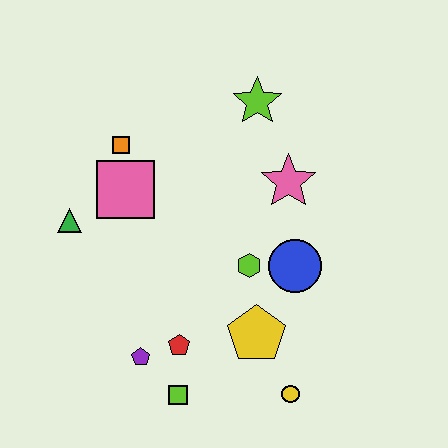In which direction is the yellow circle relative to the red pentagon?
The yellow circle is to the right of the red pentagon.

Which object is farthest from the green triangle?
The yellow circle is farthest from the green triangle.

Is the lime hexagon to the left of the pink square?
No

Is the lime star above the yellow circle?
Yes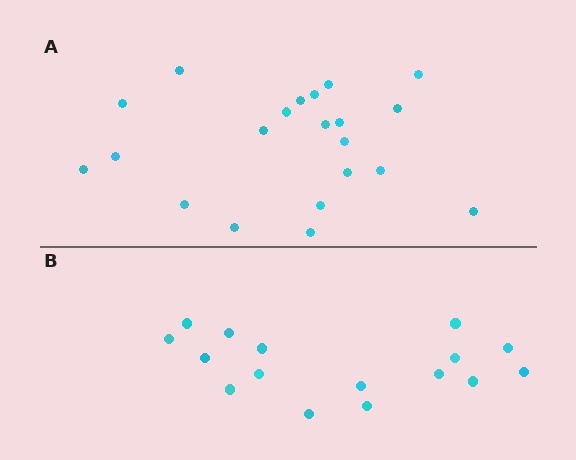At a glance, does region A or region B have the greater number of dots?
Region A (the top region) has more dots.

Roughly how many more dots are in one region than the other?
Region A has about 5 more dots than region B.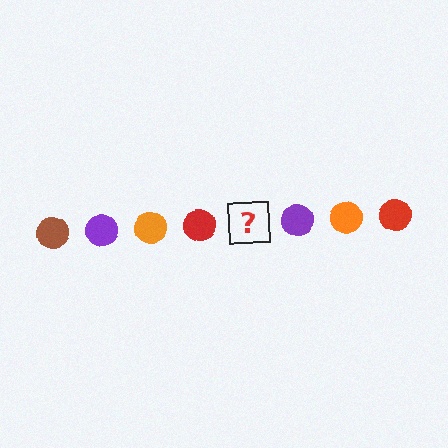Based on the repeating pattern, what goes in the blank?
The blank should be a brown circle.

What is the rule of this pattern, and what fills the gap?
The rule is that the pattern cycles through brown, purple, orange, red circles. The gap should be filled with a brown circle.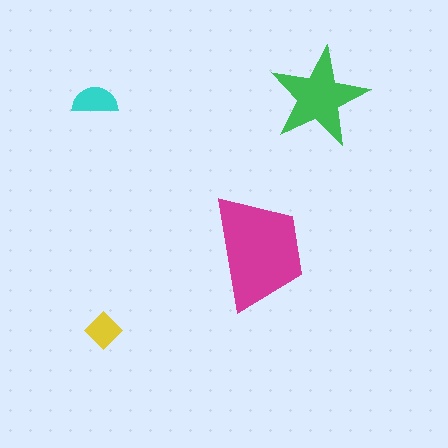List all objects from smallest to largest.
The yellow diamond, the cyan semicircle, the green star, the magenta trapezoid.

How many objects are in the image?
There are 4 objects in the image.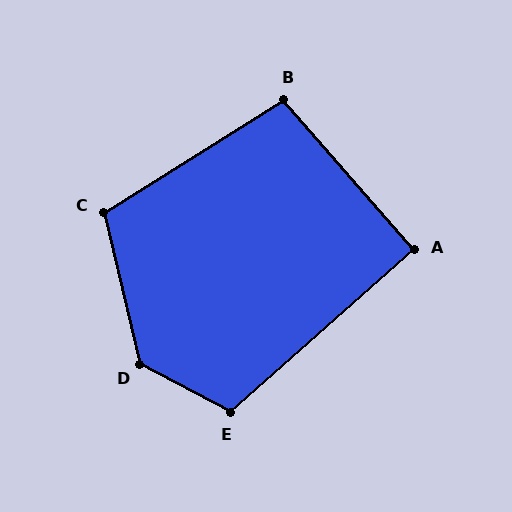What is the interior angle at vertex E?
Approximately 110 degrees (obtuse).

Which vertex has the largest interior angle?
D, at approximately 132 degrees.